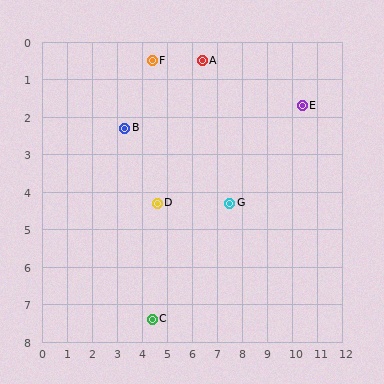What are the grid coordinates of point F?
Point F is at approximately (4.4, 0.5).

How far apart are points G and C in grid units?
Points G and C are about 4.4 grid units apart.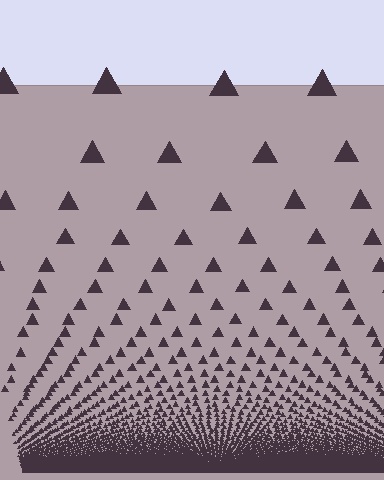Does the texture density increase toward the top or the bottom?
Density increases toward the bottom.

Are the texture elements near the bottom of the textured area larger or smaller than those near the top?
Smaller. The gradient is inverted — elements near the bottom are smaller and denser.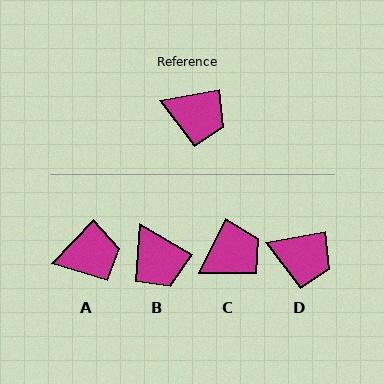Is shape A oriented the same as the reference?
No, it is off by about 36 degrees.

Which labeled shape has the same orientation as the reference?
D.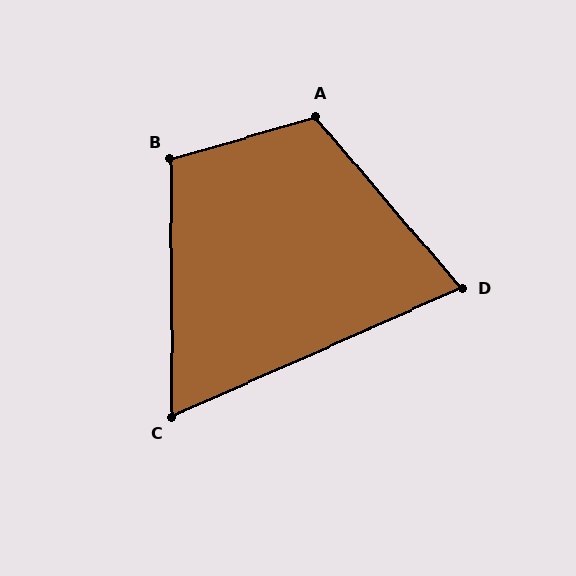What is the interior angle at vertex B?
Approximately 106 degrees (obtuse).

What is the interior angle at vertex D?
Approximately 74 degrees (acute).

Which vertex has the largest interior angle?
A, at approximately 114 degrees.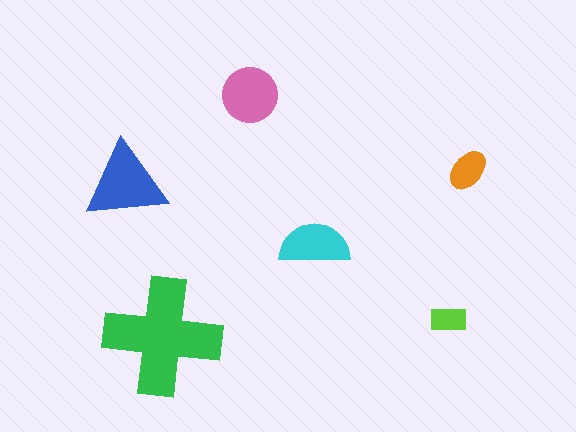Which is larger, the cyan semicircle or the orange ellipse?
The cyan semicircle.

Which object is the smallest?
The lime rectangle.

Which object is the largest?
The green cross.